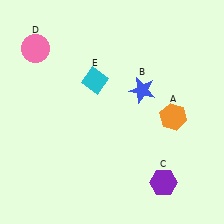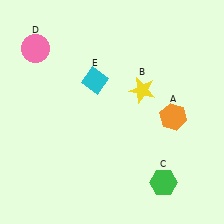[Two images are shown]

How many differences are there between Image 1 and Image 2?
There are 2 differences between the two images.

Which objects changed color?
B changed from blue to yellow. C changed from purple to green.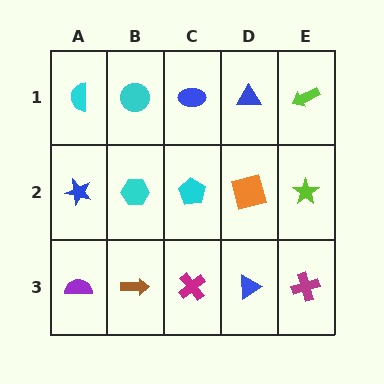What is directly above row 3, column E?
A lime star.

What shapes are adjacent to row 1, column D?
An orange square (row 2, column D), a blue ellipse (row 1, column C), a lime arrow (row 1, column E).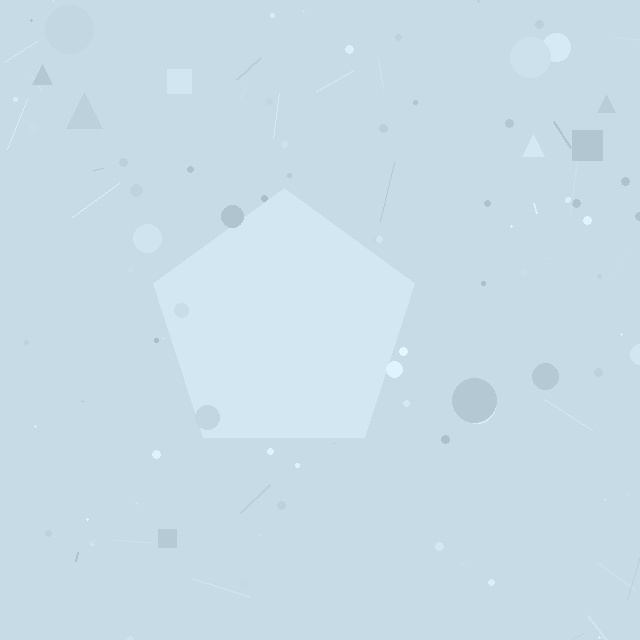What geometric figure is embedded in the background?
A pentagon is embedded in the background.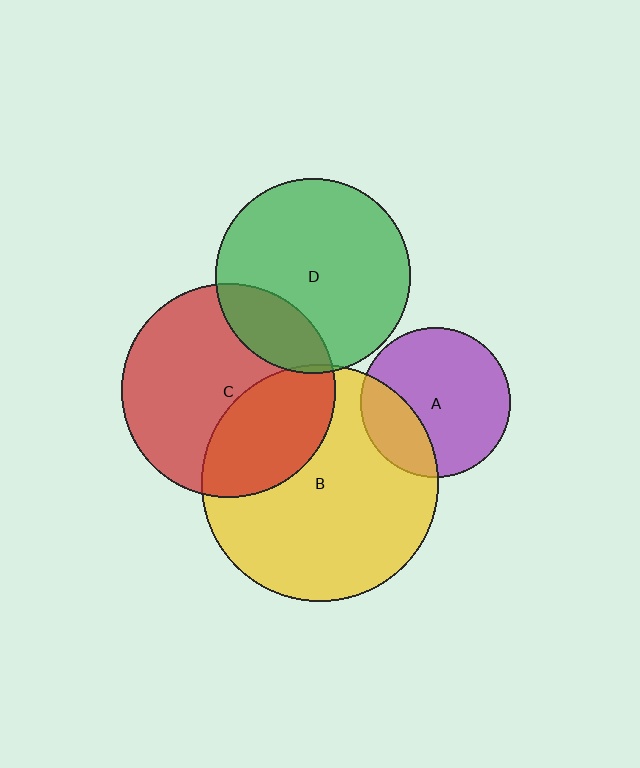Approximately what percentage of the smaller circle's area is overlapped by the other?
Approximately 35%.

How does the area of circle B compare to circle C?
Approximately 1.2 times.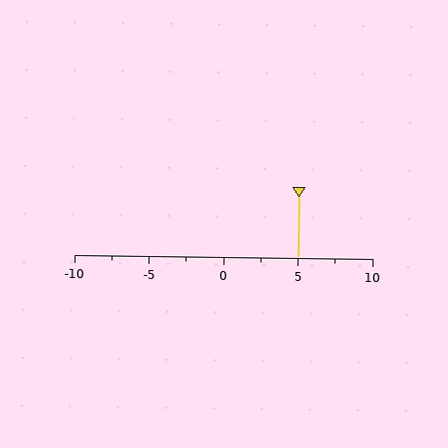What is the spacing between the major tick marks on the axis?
The major ticks are spaced 5 apart.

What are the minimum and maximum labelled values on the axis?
The axis runs from -10 to 10.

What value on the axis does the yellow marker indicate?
The marker indicates approximately 5.